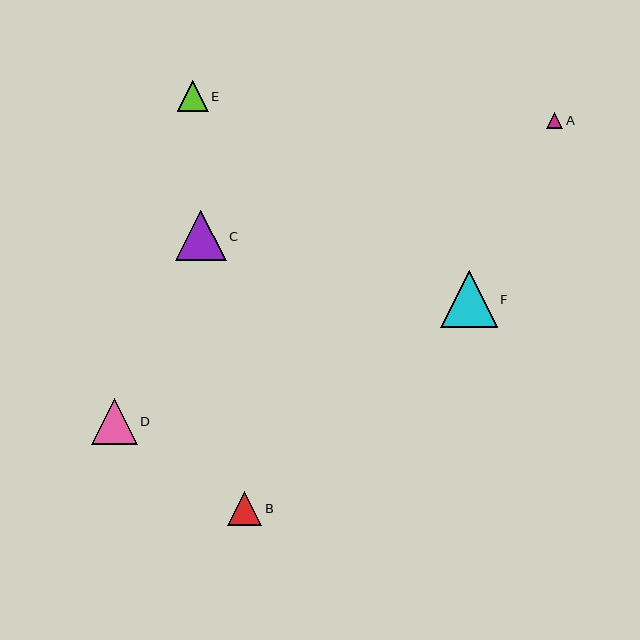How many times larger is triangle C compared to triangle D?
Triangle C is approximately 1.1 times the size of triangle D.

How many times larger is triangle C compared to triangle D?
Triangle C is approximately 1.1 times the size of triangle D.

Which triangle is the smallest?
Triangle A is the smallest with a size of approximately 17 pixels.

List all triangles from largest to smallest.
From largest to smallest: F, C, D, B, E, A.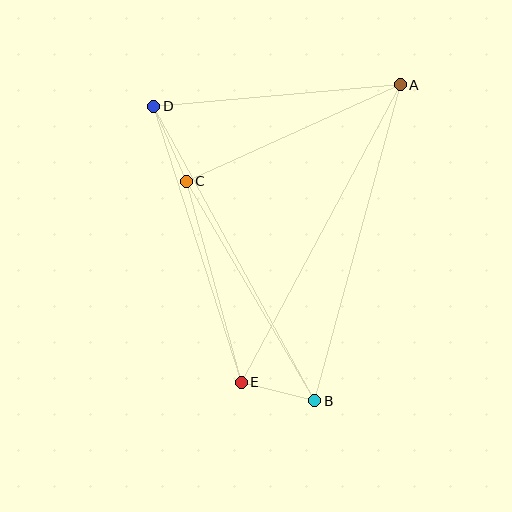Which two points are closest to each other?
Points B and E are closest to each other.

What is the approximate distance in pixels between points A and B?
The distance between A and B is approximately 327 pixels.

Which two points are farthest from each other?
Points A and E are farthest from each other.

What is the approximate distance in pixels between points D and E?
The distance between D and E is approximately 290 pixels.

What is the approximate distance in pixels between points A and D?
The distance between A and D is approximately 248 pixels.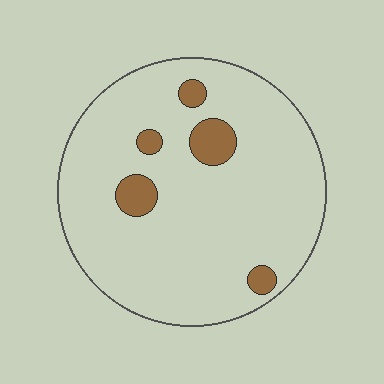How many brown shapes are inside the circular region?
5.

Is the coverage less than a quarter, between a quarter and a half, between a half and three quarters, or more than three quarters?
Less than a quarter.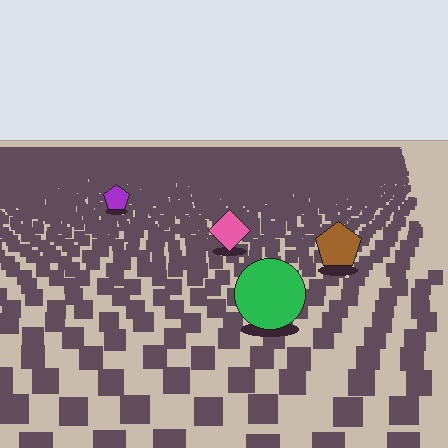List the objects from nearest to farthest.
From nearest to farthest: the green circle, the brown pentagon, the pink diamond, the purple pentagon.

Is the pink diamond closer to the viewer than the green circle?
No. The green circle is closer — you can tell from the texture gradient: the ground texture is coarser near it.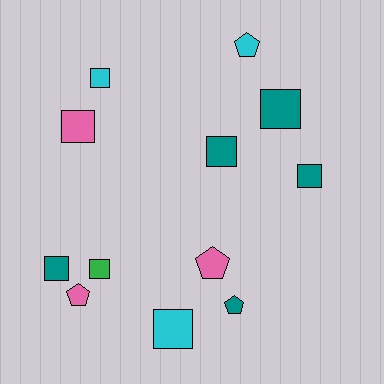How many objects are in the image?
There are 12 objects.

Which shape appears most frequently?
Square, with 8 objects.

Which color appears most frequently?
Teal, with 5 objects.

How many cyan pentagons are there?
There is 1 cyan pentagon.